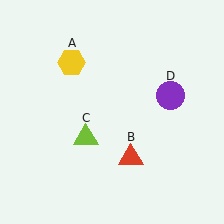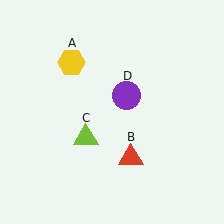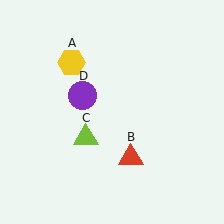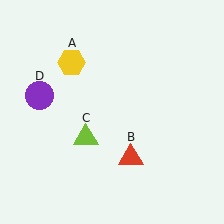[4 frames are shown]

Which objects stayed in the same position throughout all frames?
Yellow hexagon (object A) and red triangle (object B) and lime triangle (object C) remained stationary.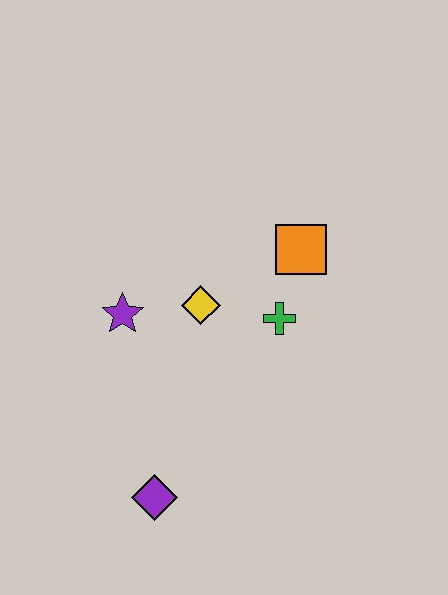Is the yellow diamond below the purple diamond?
No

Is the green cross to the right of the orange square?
No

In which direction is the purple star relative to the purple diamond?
The purple star is above the purple diamond.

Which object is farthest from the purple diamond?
The orange square is farthest from the purple diamond.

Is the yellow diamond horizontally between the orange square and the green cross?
No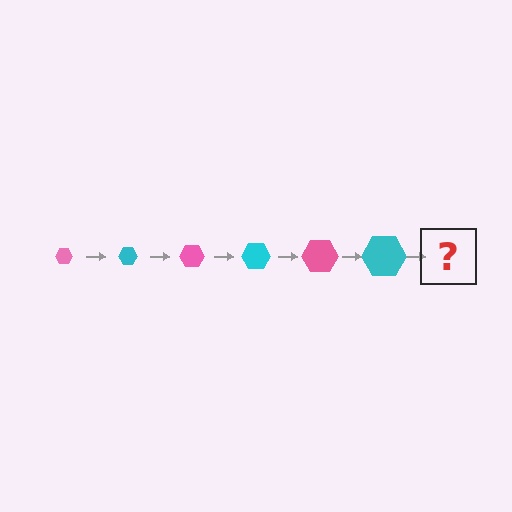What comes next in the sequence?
The next element should be a pink hexagon, larger than the previous one.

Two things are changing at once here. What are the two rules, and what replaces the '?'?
The two rules are that the hexagon grows larger each step and the color cycles through pink and cyan. The '?' should be a pink hexagon, larger than the previous one.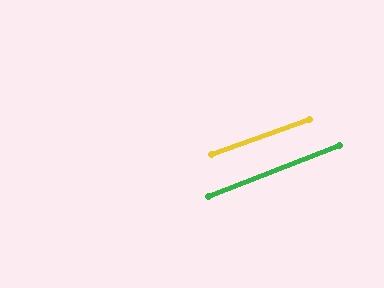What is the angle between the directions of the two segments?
Approximately 1 degree.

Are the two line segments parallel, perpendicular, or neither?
Parallel — their directions differ by only 1.4°.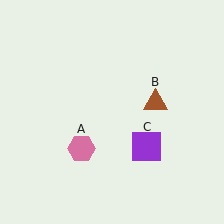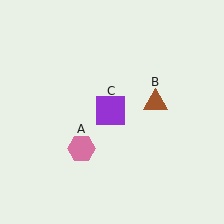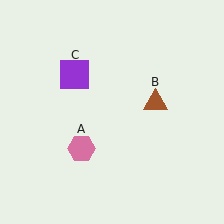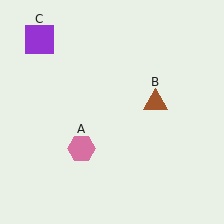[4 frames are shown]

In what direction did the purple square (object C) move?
The purple square (object C) moved up and to the left.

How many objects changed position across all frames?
1 object changed position: purple square (object C).